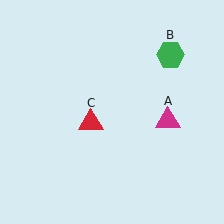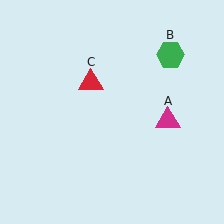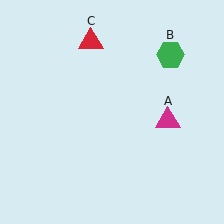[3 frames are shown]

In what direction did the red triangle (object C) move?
The red triangle (object C) moved up.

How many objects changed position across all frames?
1 object changed position: red triangle (object C).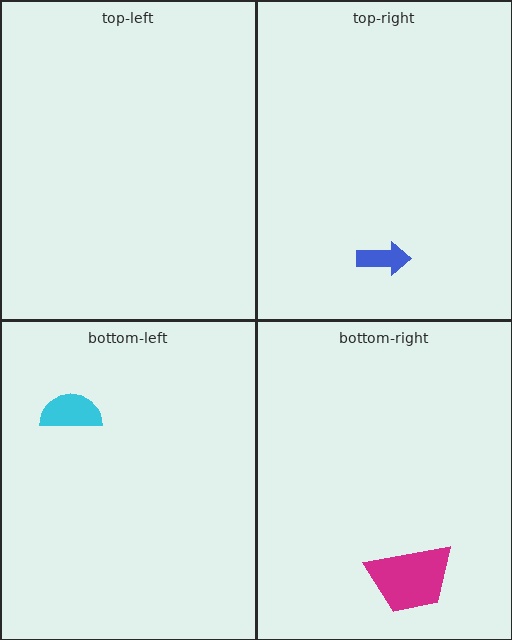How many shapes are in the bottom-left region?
1.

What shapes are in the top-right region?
The blue arrow.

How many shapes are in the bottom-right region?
1.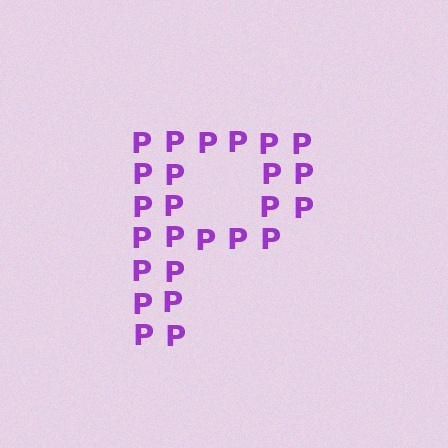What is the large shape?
The large shape is the letter P.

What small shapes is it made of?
It is made of small letter P's.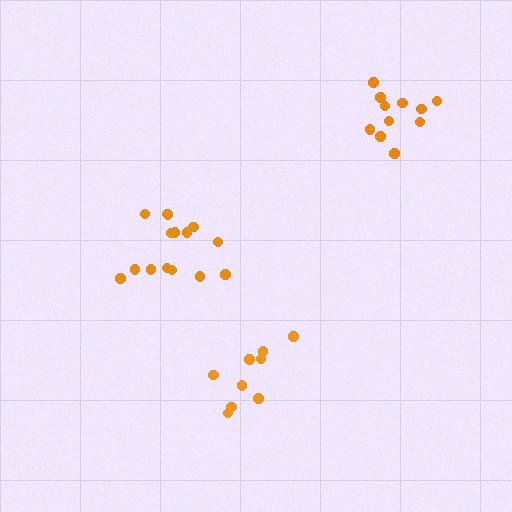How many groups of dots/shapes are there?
There are 3 groups.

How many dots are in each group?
Group 1: 9 dots, Group 2: 15 dots, Group 3: 11 dots (35 total).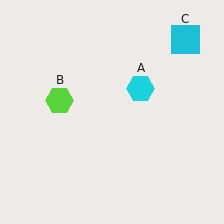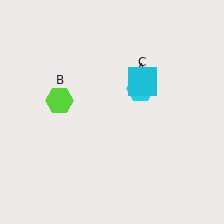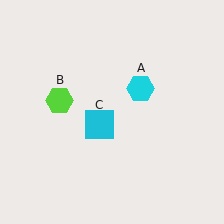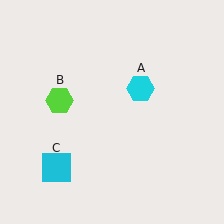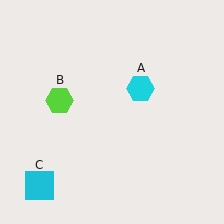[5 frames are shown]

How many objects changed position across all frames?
1 object changed position: cyan square (object C).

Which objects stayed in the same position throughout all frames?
Cyan hexagon (object A) and lime hexagon (object B) remained stationary.